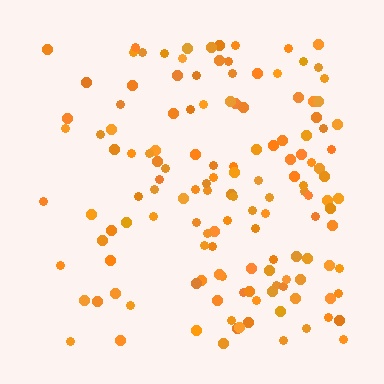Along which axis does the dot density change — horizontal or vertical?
Horizontal.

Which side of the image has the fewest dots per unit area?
The left.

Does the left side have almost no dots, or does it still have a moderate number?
Still a moderate number, just noticeably fewer than the right.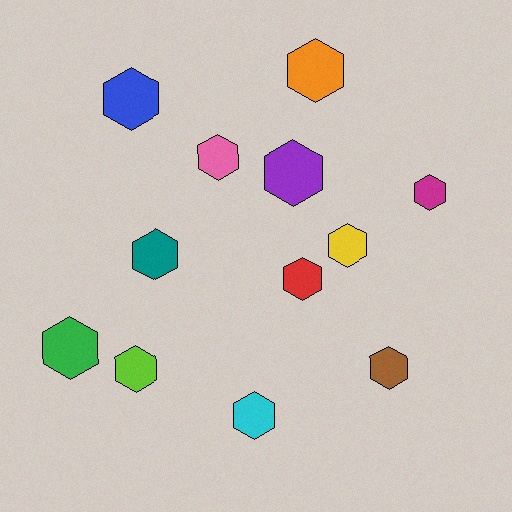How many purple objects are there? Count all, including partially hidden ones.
There is 1 purple object.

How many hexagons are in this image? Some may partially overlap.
There are 12 hexagons.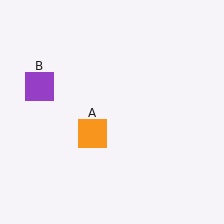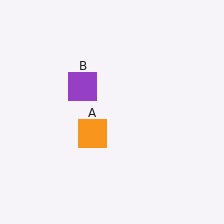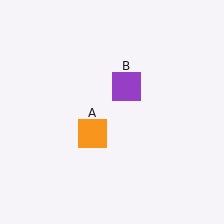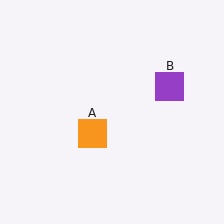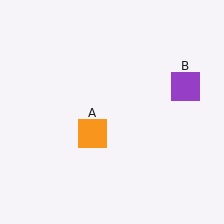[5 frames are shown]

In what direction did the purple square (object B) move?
The purple square (object B) moved right.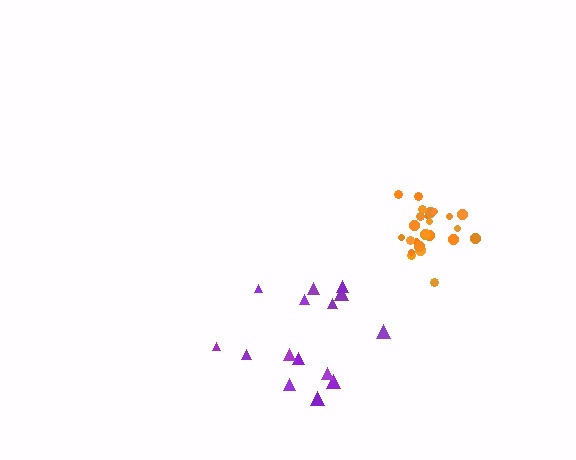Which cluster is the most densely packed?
Orange.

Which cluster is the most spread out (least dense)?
Purple.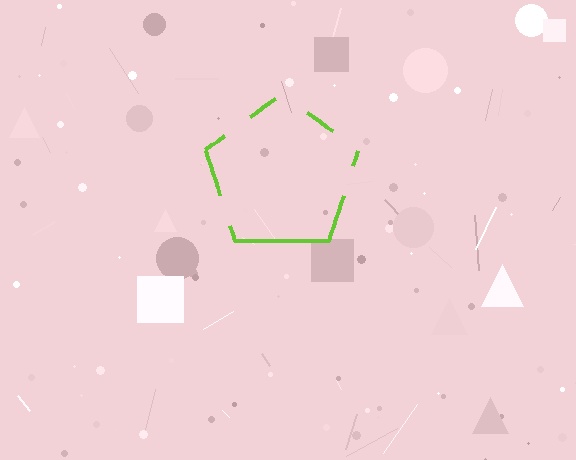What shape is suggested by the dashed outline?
The dashed outline suggests a pentagon.